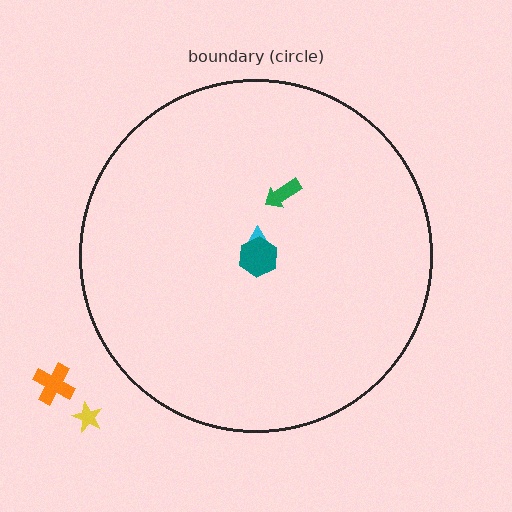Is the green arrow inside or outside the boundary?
Inside.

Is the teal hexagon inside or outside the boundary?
Inside.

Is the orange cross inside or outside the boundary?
Outside.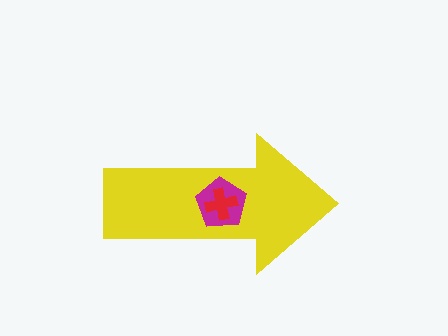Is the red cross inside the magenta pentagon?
Yes.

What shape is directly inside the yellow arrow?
The magenta pentagon.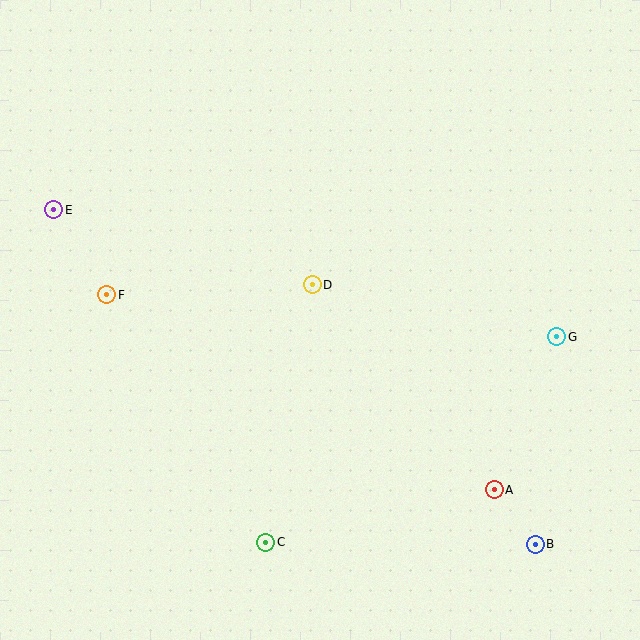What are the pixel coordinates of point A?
Point A is at (494, 490).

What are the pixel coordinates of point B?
Point B is at (535, 544).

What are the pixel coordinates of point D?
Point D is at (312, 285).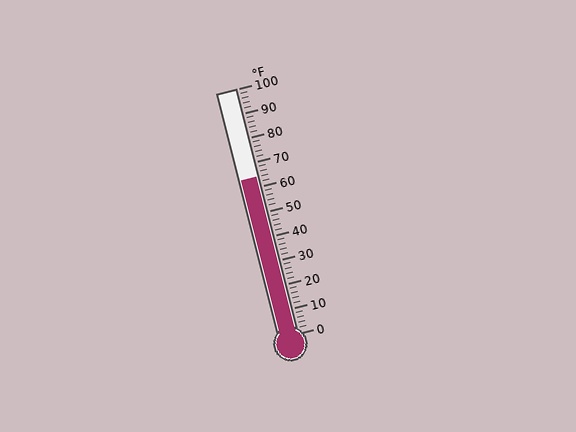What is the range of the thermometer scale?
The thermometer scale ranges from 0°F to 100°F.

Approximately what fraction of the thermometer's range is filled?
The thermometer is filled to approximately 65% of its range.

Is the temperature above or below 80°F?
The temperature is below 80°F.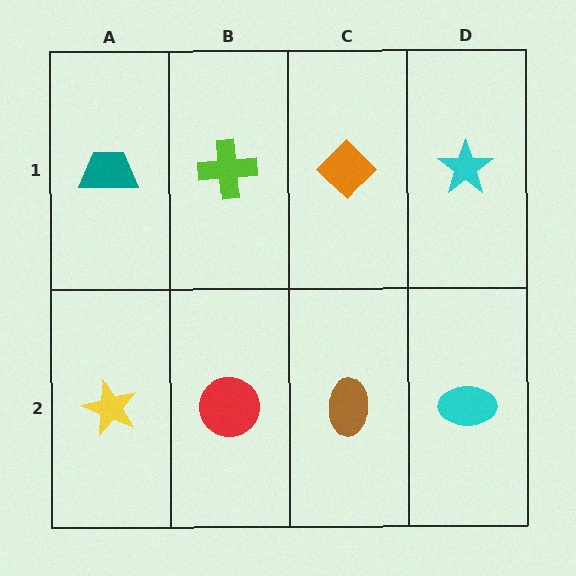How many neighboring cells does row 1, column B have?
3.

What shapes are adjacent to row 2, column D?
A cyan star (row 1, column D), a brown ellipse (row 2, column C).